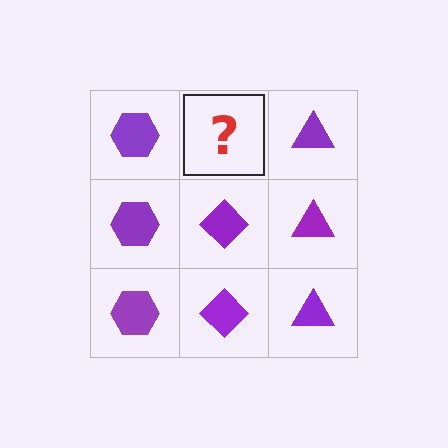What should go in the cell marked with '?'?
The missing cell should contain a purple diamond.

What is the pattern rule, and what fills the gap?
The rule is that each column has a consistent shape. The gap should be filled with a purple diamond.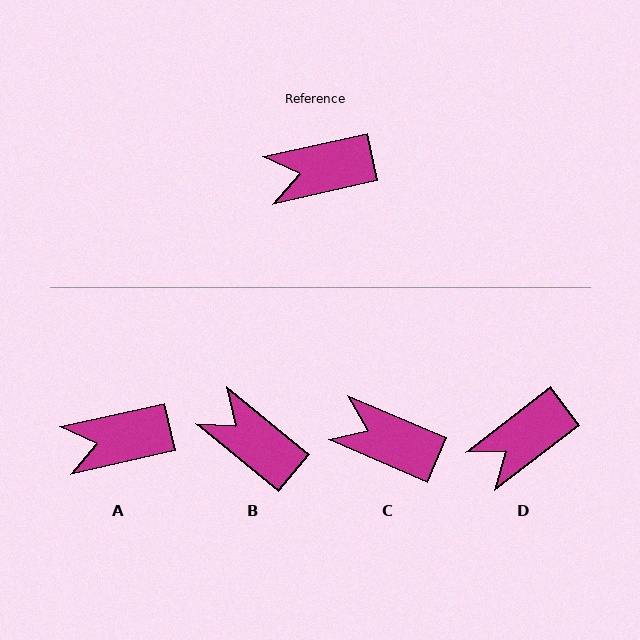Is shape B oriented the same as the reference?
No, it is off by about 52 degrees.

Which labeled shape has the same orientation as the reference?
A.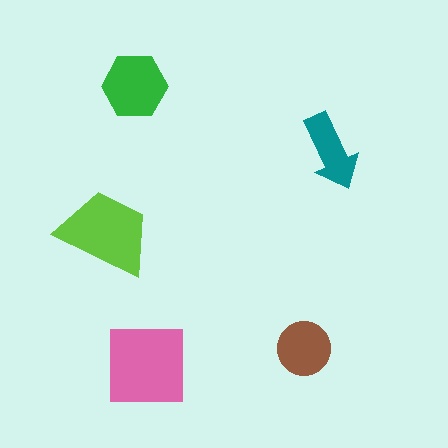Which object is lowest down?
The pink square is bottommost.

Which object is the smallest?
The teal arrow.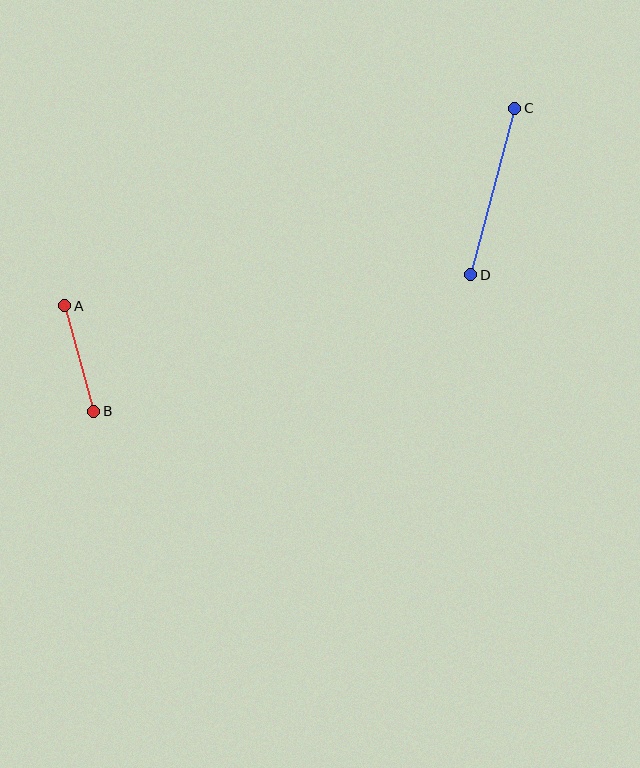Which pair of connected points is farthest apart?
Points C and D are farthest apart.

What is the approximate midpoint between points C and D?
The midpoint is at approximately (493, 191) pixels.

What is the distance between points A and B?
The distance is approximately 109 pixels.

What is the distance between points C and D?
The distance is approximately 172 pixels.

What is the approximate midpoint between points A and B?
The midpoint is at approximately (79, 358) pixels.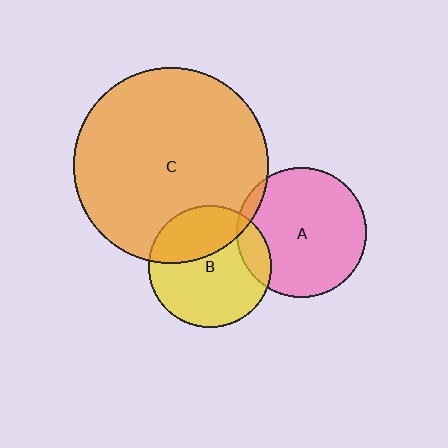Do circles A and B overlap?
Yes.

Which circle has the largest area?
Circle C (orange).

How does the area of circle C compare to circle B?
Approximately 2.6 times.